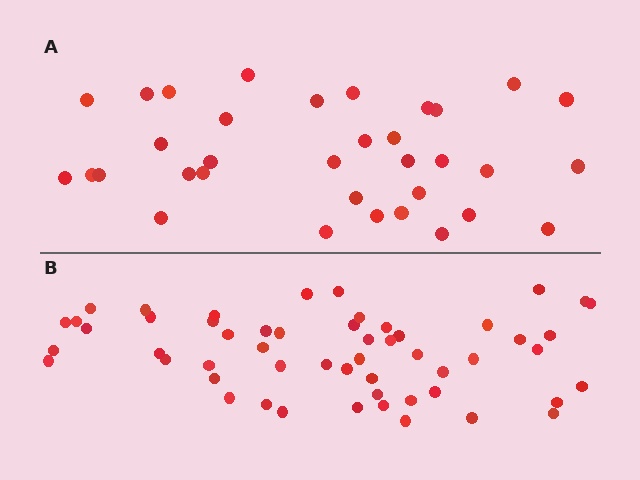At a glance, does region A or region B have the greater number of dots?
Region B (the bottom region) has more dots.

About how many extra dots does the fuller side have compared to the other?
Region B has approximately 20 more dots than region A.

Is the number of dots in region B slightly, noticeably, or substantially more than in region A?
Region B has substantially more. The ratio is roughly 1.6 to 1.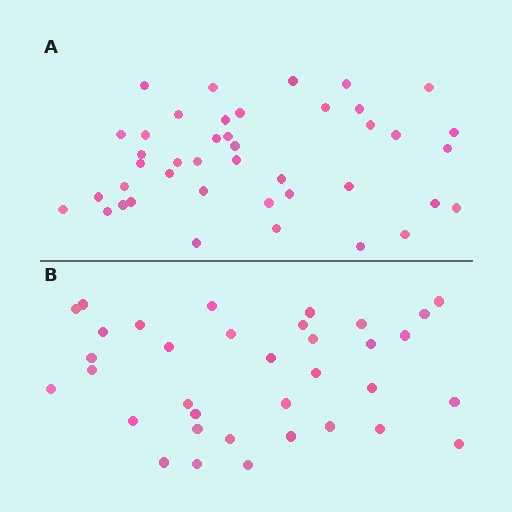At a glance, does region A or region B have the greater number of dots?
Region A (the top region) has more dots.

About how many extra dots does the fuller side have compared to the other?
Region A has roughly 8 or so more dots than region B.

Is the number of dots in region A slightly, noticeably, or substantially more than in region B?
Region A has only slightly more — the two regions are fairly close. The ratio is roughly 1.2 to 1.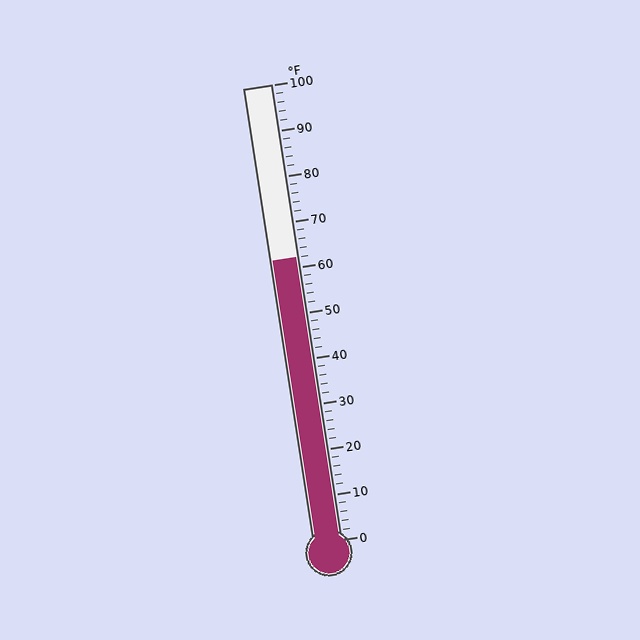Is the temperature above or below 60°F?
The temperature is above 60°F.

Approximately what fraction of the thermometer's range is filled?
The thermometer is filled to approximately 60% of its range.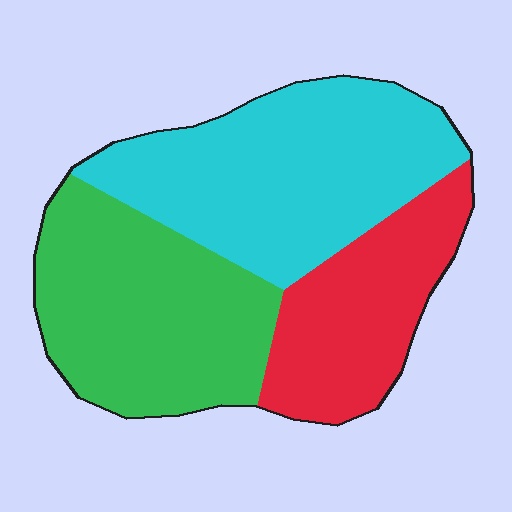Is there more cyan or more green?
Cyan.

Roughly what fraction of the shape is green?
Green takes up about three eighths (3/8) of the shape.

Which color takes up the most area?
Cyan, at roughly 40%.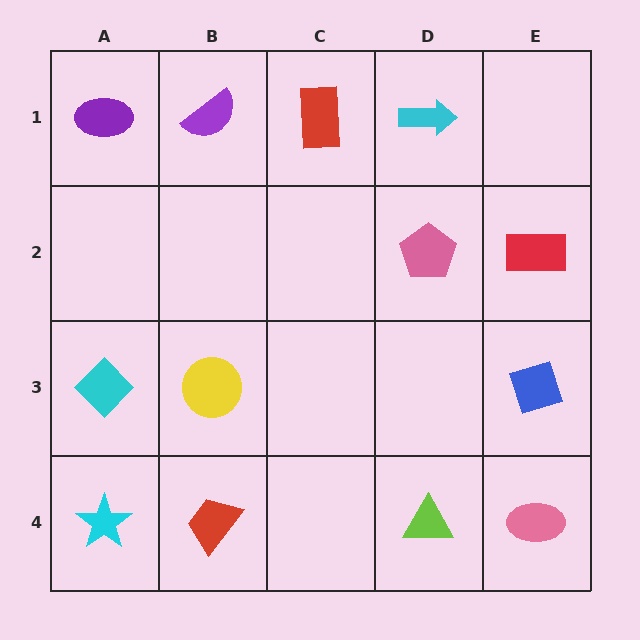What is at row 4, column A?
A cyan star.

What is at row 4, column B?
A red trapezoid.